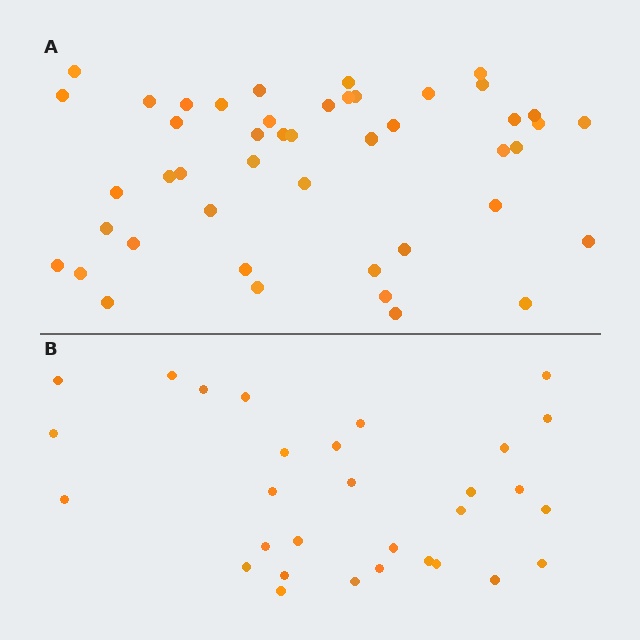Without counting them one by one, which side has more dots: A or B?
Region A (the top region) has more dots.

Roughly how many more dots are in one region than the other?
Region A has approximately 15 more dots than region B.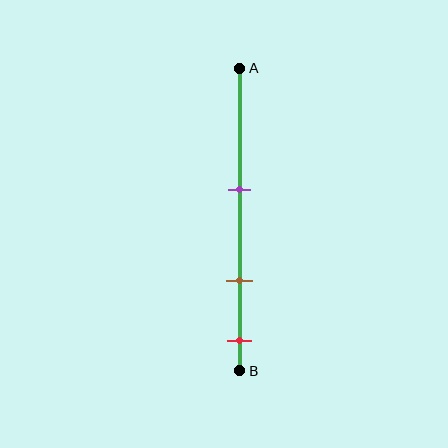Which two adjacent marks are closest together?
The brown and red marks are the closest adjacent pair.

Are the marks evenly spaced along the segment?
Yes, the marks are approximately evenly spaced.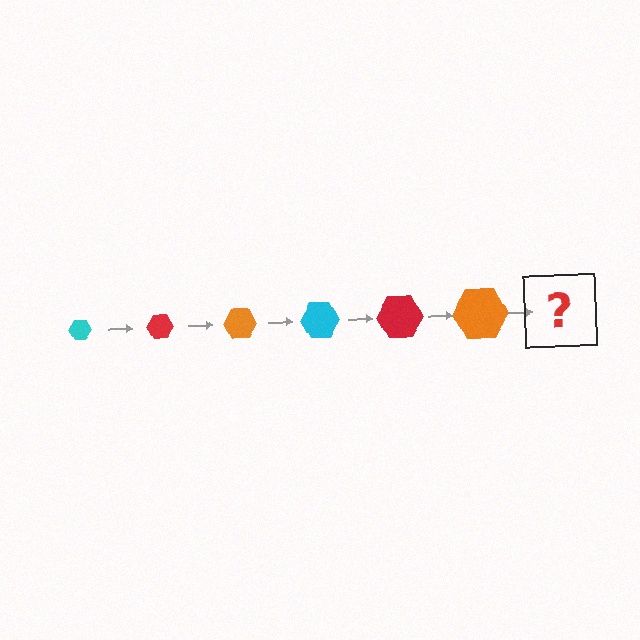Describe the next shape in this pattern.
It should be a cyan hexagon, larger than the previous one.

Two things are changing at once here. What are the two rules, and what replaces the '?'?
The two rules are that the hexagon grows larger each step and the color cycles through cyan, red, and orange. The '?' should be a cyan hexagon, larger than the previous one.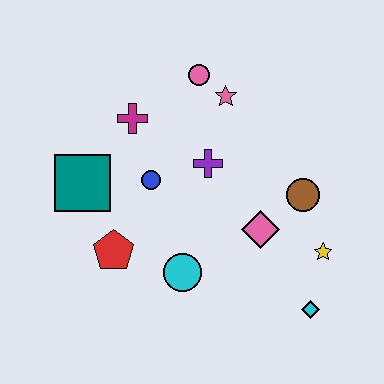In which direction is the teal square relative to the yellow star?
The teal square is to the left of the yellow star.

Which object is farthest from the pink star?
The cyan diamond is farthest from the pink star.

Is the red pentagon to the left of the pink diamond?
Yes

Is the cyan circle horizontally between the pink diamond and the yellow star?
No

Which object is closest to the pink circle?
The pink star is closest to the pink circle.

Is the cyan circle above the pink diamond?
No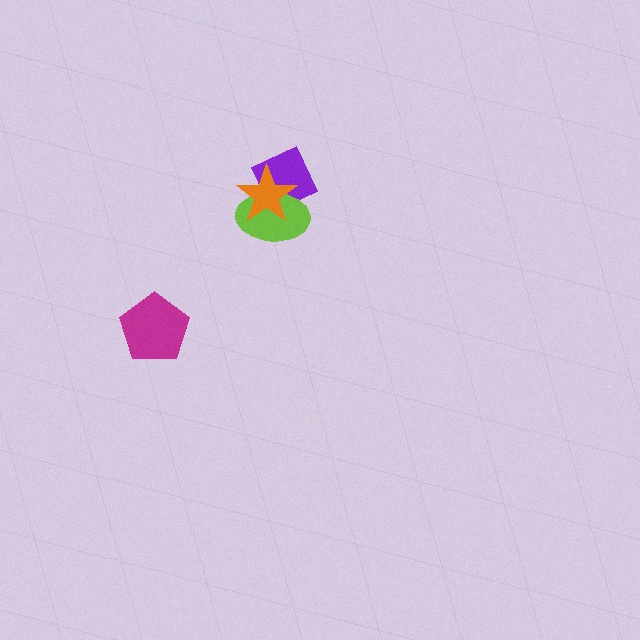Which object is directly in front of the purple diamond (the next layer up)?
The lime ellipse is directly in front of the purple diamond.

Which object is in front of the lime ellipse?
The orange star is in front of the lime ellipse.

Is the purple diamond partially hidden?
Yes, it is partially covered by another shape.